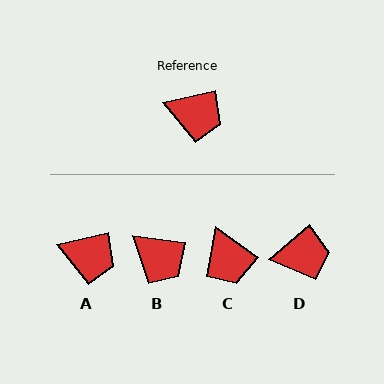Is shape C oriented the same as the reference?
No, it is off by about 49 degrees.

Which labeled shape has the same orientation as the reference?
A.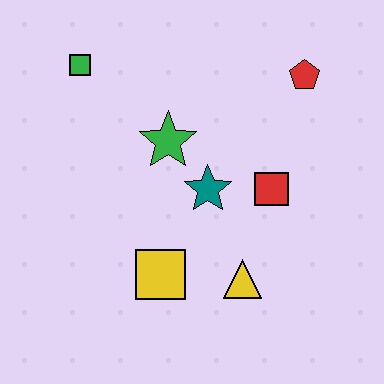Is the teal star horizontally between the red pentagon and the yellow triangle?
No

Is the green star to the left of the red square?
Yes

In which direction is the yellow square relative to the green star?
The yellow square is below the green star.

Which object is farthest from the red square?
The green square is farthest from the red square.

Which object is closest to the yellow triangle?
The yellow square is closest to the yellow triangle.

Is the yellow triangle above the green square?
No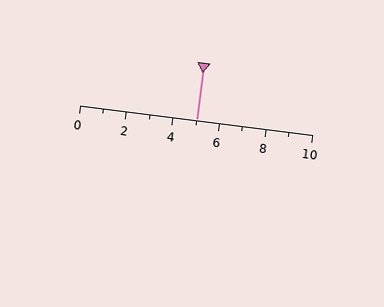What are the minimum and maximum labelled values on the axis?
The axis runs from 0 to 10.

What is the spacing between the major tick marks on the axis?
The major ticks are spaced 2 apart.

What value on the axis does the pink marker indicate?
The marker indicates approximately 5.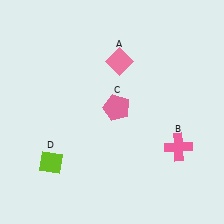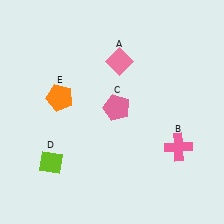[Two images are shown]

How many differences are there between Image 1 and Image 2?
There is 1 difference between the two images.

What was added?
An orange pentagon (E) was added in Image 2.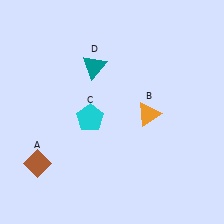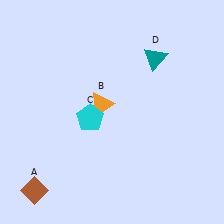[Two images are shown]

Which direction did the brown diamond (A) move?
The brown diamond (A) moved down.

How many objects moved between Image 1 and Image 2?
3 objects moved between the two images.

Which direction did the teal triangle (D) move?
The teal triangle (D) moved right.